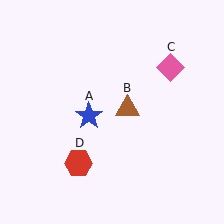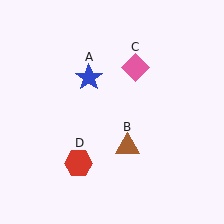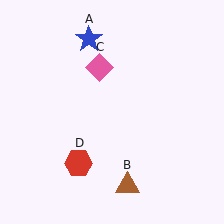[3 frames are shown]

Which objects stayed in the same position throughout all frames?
Red hexagon (object D) remained stationary.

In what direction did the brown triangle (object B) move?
The brown triangle (object B) moved down.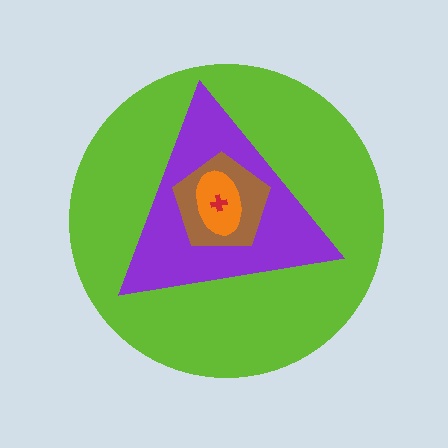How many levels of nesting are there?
5.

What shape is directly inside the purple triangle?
The brown pentagon.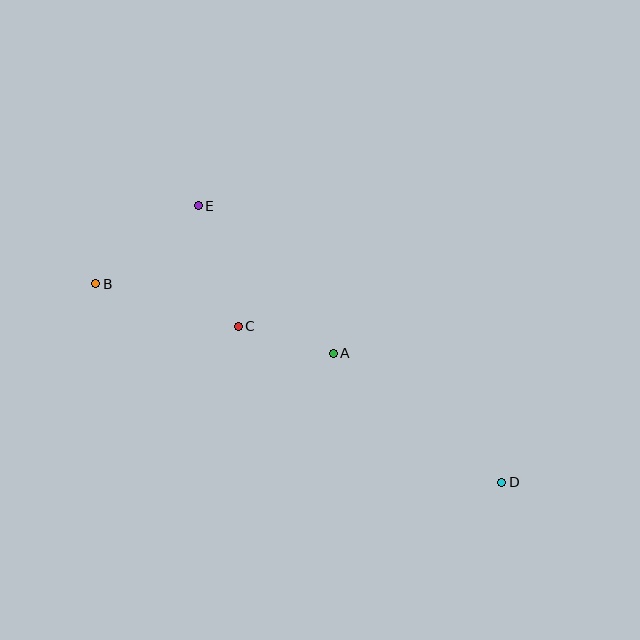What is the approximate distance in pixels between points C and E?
The distance between C and E is approximately 127 pixels.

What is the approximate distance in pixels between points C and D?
The distance between C and D is approximately 306 pixels.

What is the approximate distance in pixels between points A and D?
The distance between A and D is approximately 212 pixels.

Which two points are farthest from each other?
Points B and D are farthest from each other.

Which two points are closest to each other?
Points A and C are closest to each other.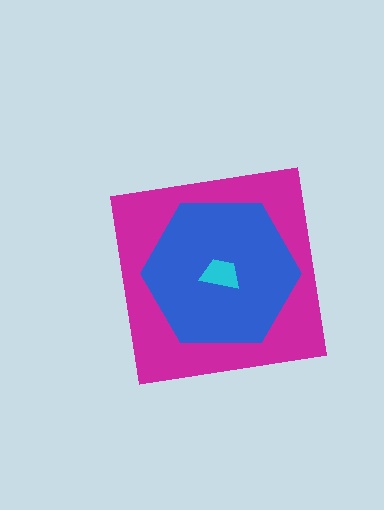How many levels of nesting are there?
3.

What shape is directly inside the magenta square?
The blue hexagon.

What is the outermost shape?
The magenta square.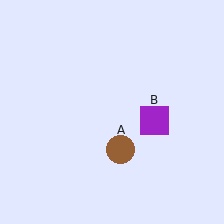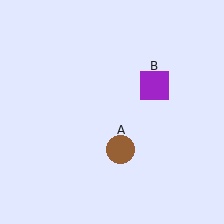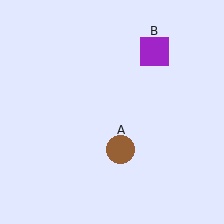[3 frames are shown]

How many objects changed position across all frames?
1 object changed position: purple square (object B).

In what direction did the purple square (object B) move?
The purple square (object B) moved up.